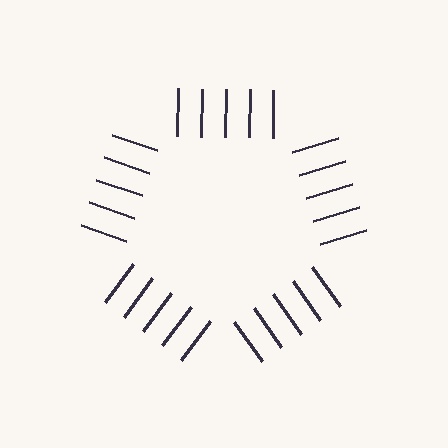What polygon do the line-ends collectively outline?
An illusory pentagon — the line segments terminate on its edges but no continuous stroke is drawn.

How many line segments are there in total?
25 — 5 along each of the 5 edges.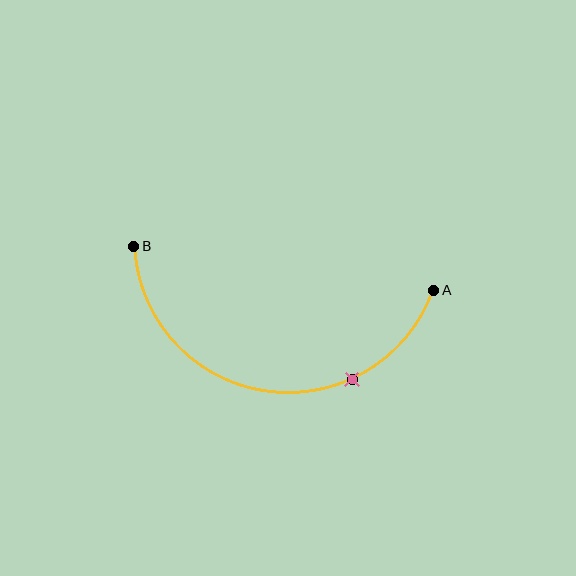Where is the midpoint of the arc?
The arc midpoint is the point on the curve farthest from the straight line joining A and B. It sits below that line.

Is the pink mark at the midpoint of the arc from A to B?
No. The pink mark lies on the arc but is closer to endpoint A. The arc midpoint would be at the point on the curve equidistant along the arc from both A and B.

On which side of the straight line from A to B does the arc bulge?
The arc bulges below the straight line connecting A and B.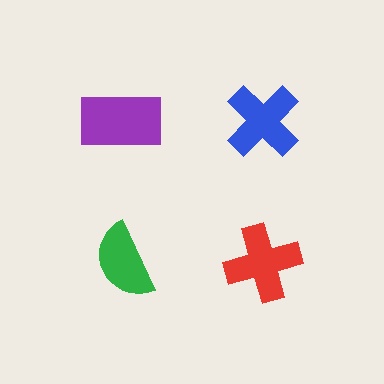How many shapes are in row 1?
2 shapes.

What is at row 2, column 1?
A green semicircle.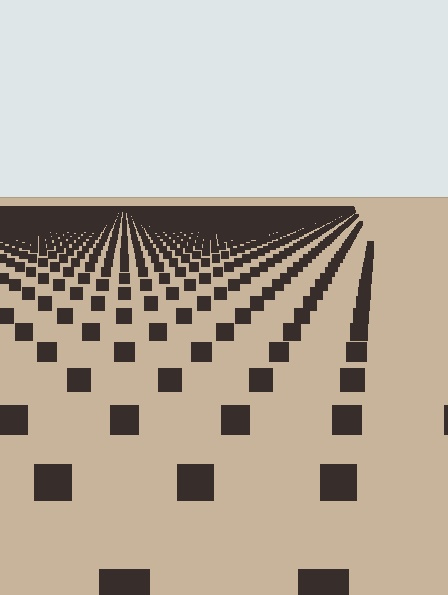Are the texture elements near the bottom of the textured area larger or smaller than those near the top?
Larger. Near the bottom, elements are closer to the viewer and appear at a bigger on-screen size.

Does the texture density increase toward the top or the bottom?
Density increases toward the top.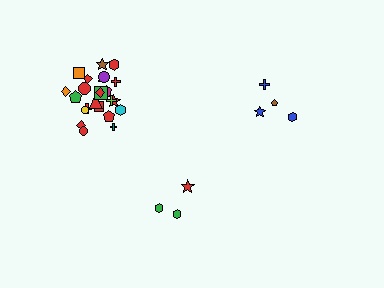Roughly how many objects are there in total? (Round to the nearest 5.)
Roughly 30 objects in total.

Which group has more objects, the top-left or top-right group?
The top-left group.